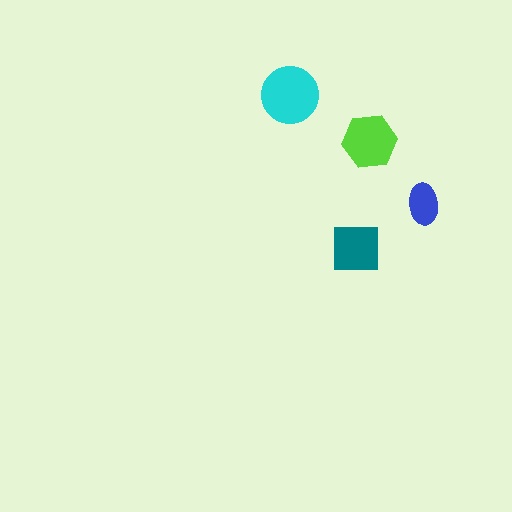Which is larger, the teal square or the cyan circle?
The cyan circle.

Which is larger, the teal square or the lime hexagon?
The lime hexagon.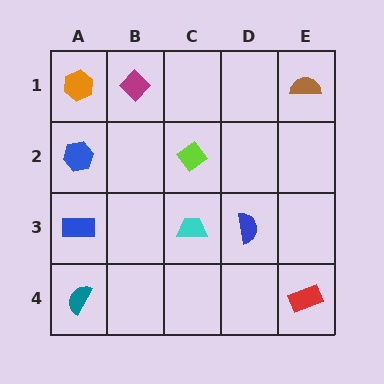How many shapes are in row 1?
3 shapes.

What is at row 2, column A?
A blue hexagon.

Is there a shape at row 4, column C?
No, that cell is empty.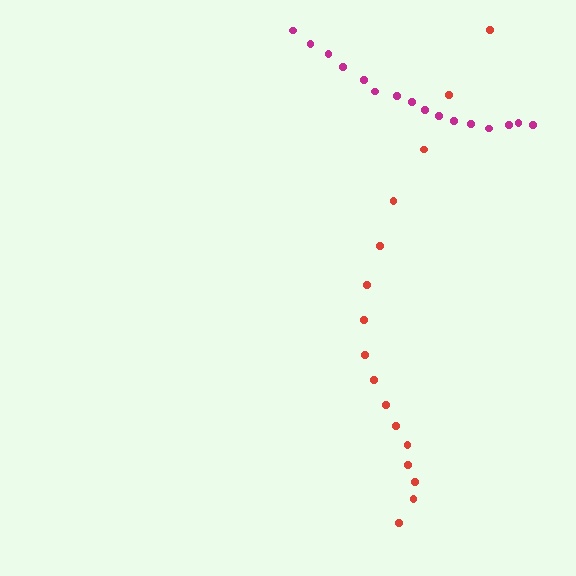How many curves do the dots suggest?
There are 2 distinct paths.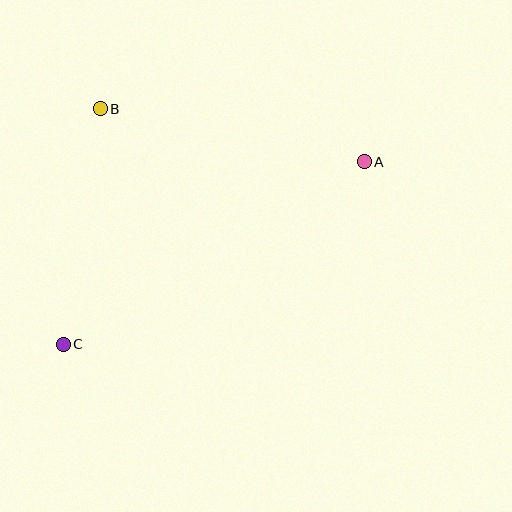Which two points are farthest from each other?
Points A and C are farthest from each other.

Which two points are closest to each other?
Points B and C are closest to each other.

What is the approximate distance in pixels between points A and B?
The distance between A and B is approximately 269 pixels.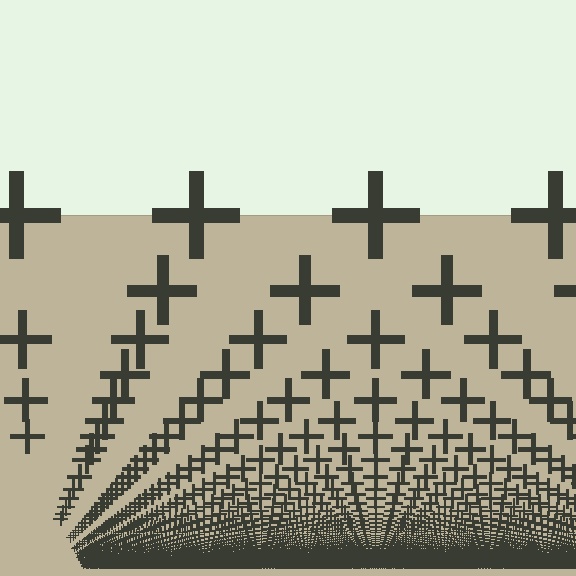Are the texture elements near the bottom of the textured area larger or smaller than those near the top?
Smaller. The gradient is inverted — elements near the bottom are smaller and denser.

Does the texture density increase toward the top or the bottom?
Density increases toward the bottom.